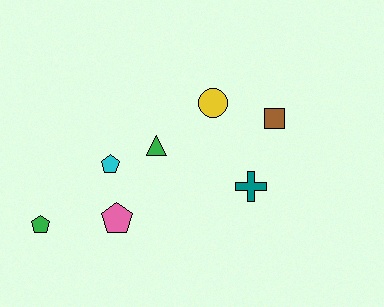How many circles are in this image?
There is 1 circle.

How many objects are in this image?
There are 7 objects.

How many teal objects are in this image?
There is 1 teal object.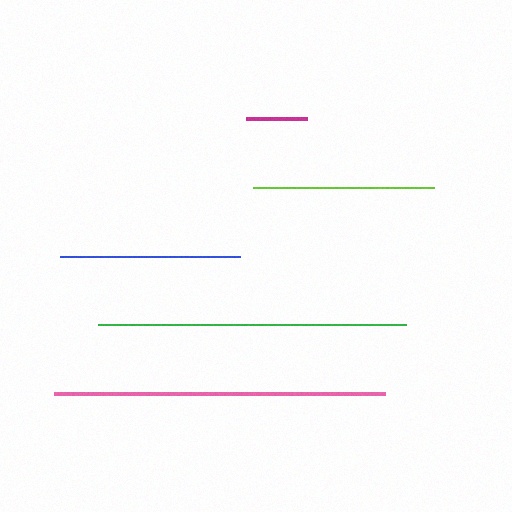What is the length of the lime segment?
The lime segment is approximately 181 pixels long.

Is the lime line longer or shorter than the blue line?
The lime line is longer than the blue line.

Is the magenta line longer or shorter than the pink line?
The pink line is longer than the magenta line.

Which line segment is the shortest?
The magenta line is the shortest at approximately 61 pixels.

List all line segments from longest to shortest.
From longest to shortest: pink, green, lime, blue, magenta.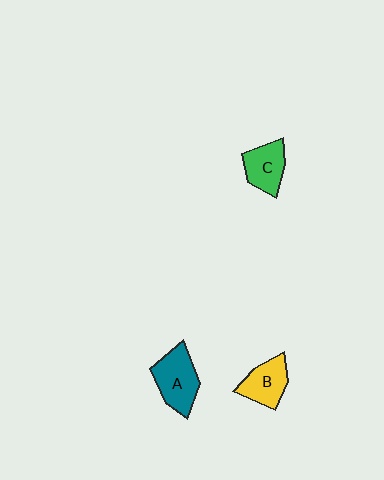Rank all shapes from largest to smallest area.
From largest to smallest: A (teal), B (yellow), C (green).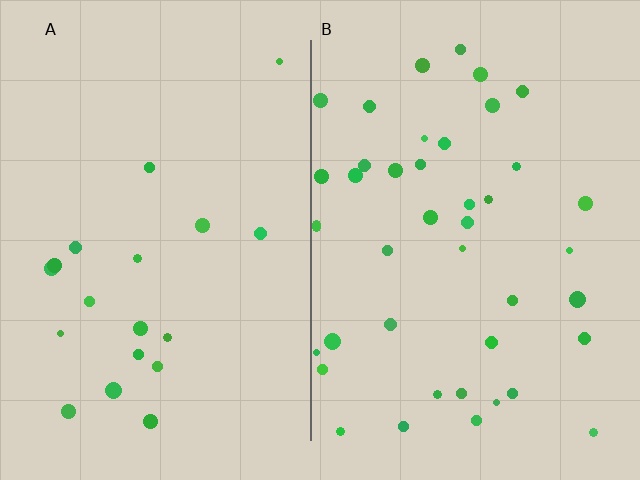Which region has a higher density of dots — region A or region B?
B (the right).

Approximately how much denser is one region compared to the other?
Approximately 2.3× — region B over region A.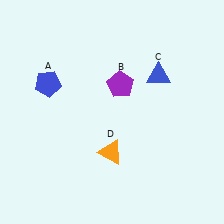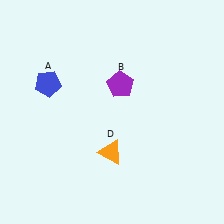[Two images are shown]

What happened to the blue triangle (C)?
The blue triangle (C) was removed in Image 2. It was in the top-right area of Image 1.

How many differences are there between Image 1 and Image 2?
There is 1 difference between the two images.